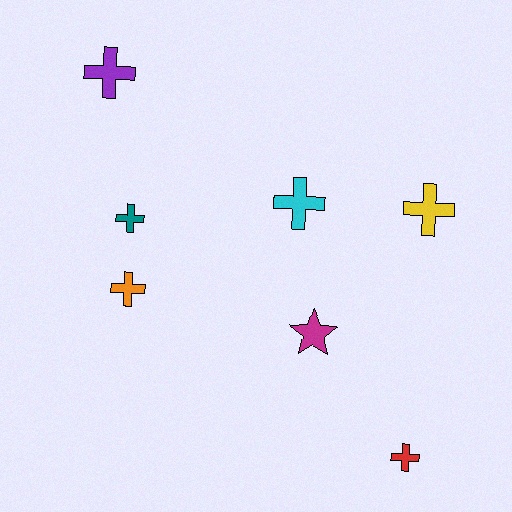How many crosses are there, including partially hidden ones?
There are 6 crosses.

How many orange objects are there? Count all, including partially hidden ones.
There is 1 orange object.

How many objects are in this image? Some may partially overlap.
There are 7 objects.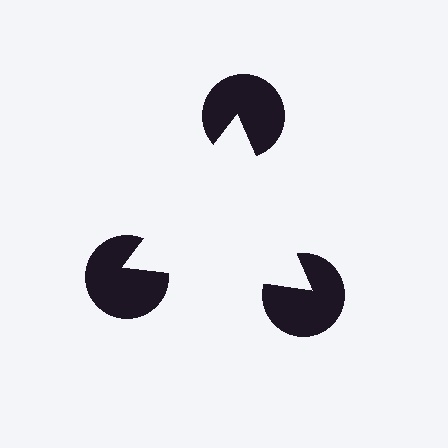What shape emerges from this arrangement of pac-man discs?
An illusory triangle — its edges are inferred from the aligned wedge cuts in the pac-man discs, not physically drawn.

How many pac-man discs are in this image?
There are 3 — one at each vertex of the illusory triangle.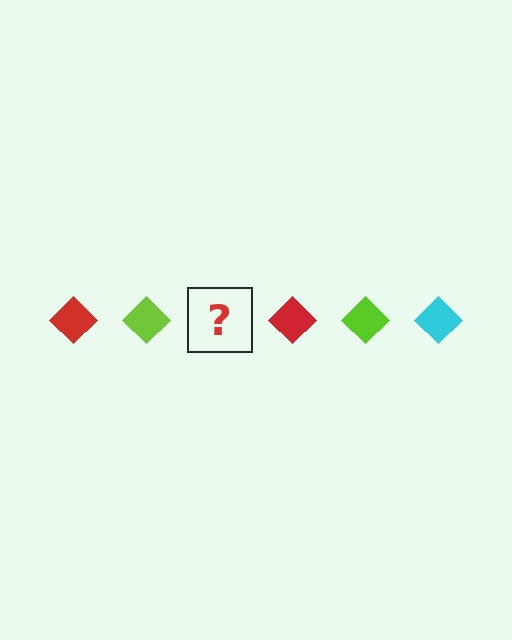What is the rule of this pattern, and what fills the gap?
The rule is that the pattern cycles through red, lime, cyan diamonds. The gap should be filled with a cyan diamond.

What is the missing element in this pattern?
The missing element is a cyan diamond.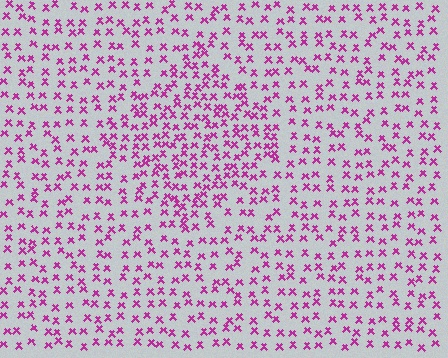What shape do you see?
I see a diamond.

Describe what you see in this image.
The image contains small magenta elements arranged at two different densities. A diamond-shaped region is visible where the elements are more densely packed than the surrounding area.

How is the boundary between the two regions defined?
The boundary is defined by a change in element density (approximately 1.7x ratio). All elements are the same color, size, and shape.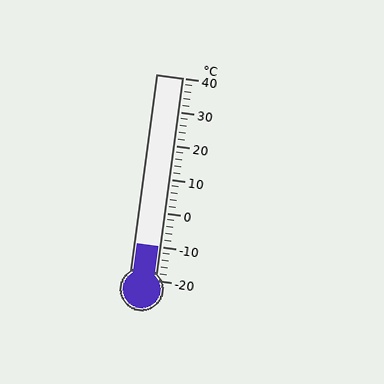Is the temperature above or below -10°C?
The temperature is at -10°C.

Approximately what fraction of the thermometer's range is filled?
The thermometer is filled to approximately 15% of its range.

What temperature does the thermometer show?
The thermometer shows approximately -10°C.